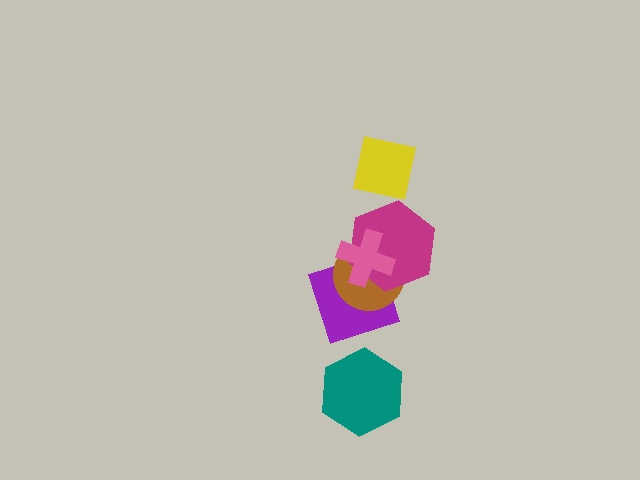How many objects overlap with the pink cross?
3 objects overlap with the pink cross.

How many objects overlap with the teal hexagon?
0 objects overlap with the teal hexagon.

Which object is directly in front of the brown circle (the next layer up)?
The magenta hexagon is directly in front of the brown circle.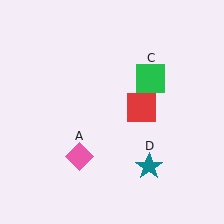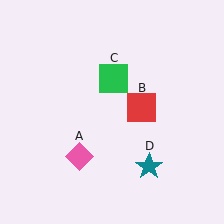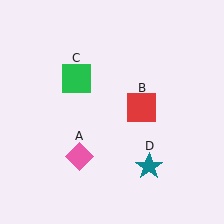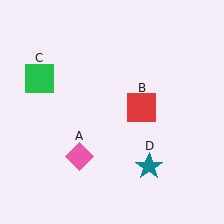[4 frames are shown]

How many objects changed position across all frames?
1 object changed position: green square (object C).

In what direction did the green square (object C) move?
The green square (object C) moved left.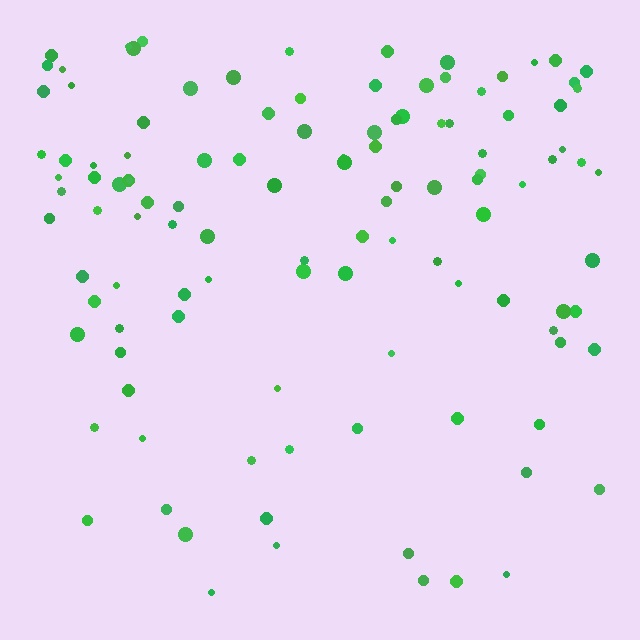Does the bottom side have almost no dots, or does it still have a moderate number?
Still a moderate number, just noticeably fewer than the top.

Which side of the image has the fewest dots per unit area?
The bottom.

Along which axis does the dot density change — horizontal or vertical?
Vertical.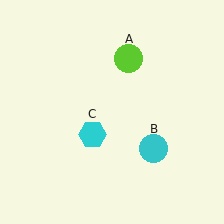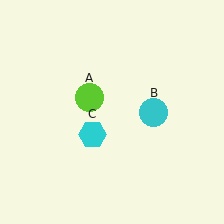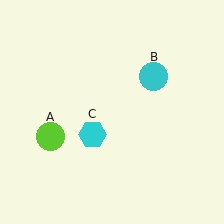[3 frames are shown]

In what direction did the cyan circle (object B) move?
The cyan circle (object B) moved up.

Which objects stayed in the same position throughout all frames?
Cyan hexagon (object C) remained stationary.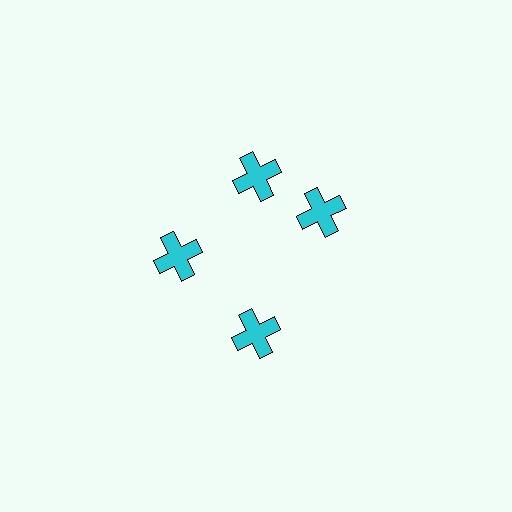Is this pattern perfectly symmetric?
No. The 4 cyan crosses are arranged in a ring, but one element near the 3 o'clock position is rotated out of alignment along the ring, breaking the 4-fold rotational symmetry.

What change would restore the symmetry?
The symmetry would be restored by rotating it back into even spacing with its neighbors so that all 4 crosses sit at equal angles and equal distance from the center.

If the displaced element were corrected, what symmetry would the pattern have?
It would have 4-fold rotational symmetry — the pattern would map onto itself every 90 degrees.